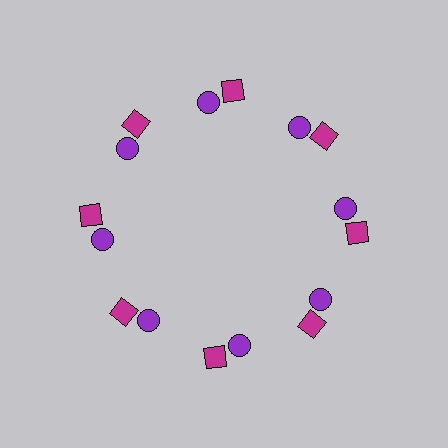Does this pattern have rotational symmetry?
Yes, this pattern has 8-fold rotational symmetry. It looks the same after rotating 45 degrees around the center.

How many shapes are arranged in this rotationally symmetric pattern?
There are 16 shapes, arranged in 8 groups of 2.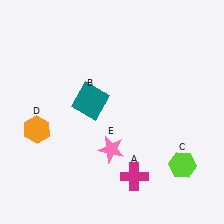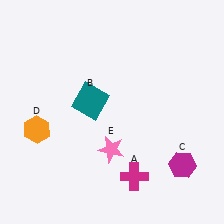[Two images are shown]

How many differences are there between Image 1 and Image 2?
There is 1 difference between the two images.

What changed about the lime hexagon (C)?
In Image 1, C is lime. In Image 2, it changed to magenta.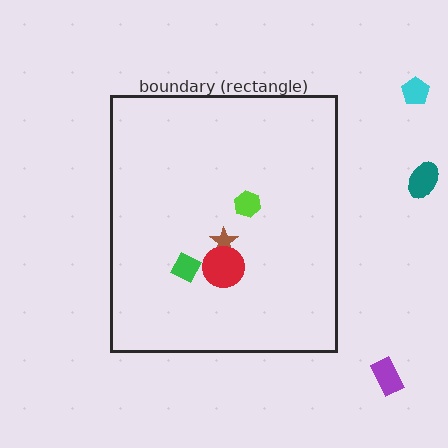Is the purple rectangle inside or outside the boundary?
Outside.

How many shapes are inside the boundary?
4 inside, 3 outside.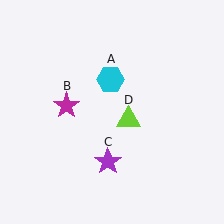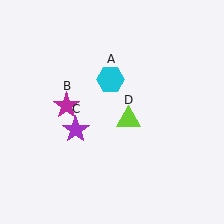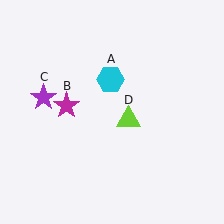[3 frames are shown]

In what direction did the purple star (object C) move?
The purple star (object C) moved up and to the left.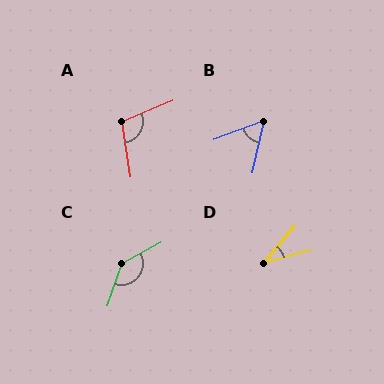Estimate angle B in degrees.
Approximately 57 degrees.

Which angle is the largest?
C, at approximately 137 degrees.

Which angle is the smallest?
D, at approximately 35 degrees.